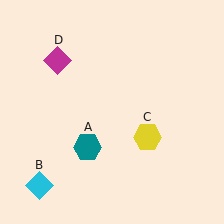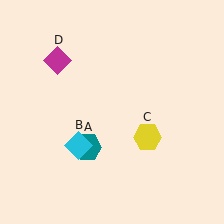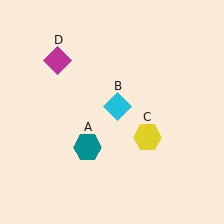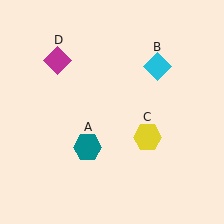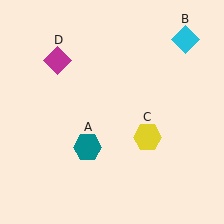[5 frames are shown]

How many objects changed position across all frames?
1 object changed position: cyan diamond (object B).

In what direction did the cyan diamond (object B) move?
The cyan diamond (object B) moved up and to the right.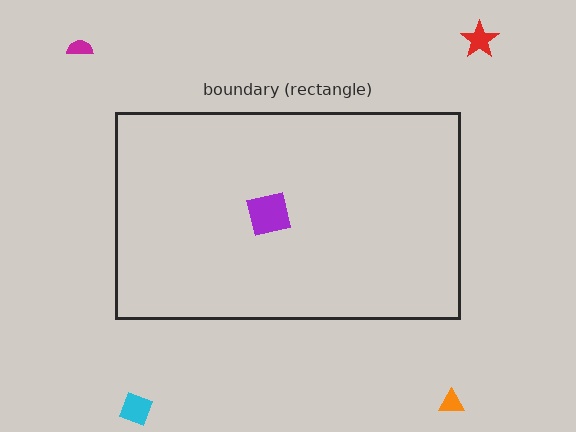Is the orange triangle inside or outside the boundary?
Outside.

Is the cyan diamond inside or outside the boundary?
Outside.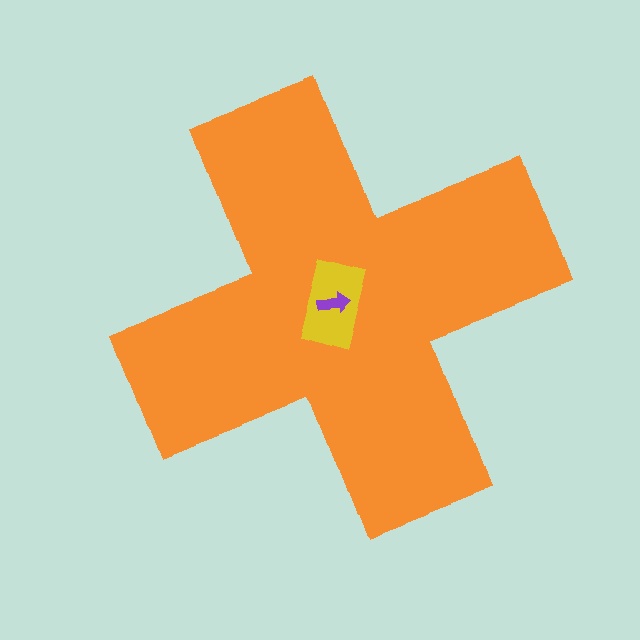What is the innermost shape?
The purple arrow.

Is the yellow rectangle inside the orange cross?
Yes.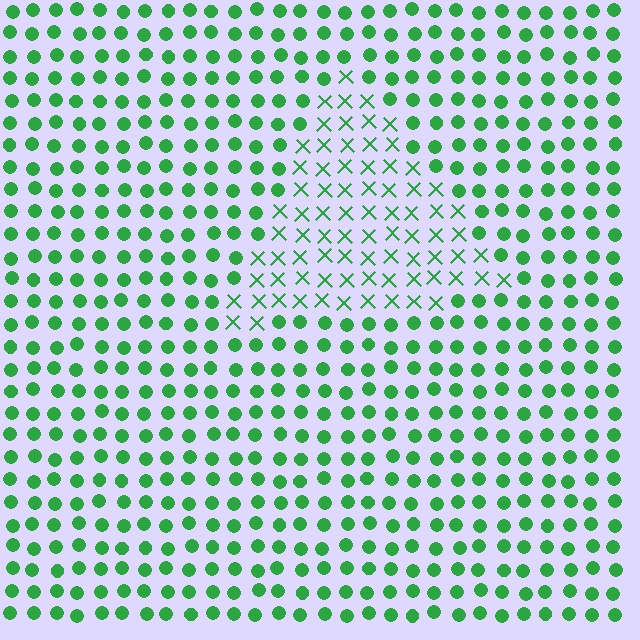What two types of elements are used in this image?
The image uses X marks inside the triangle region and circles outside it.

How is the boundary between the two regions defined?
The boundary is defined by a change in element shape: X marks inside vs. circles outside. All elements share the same color and spacing.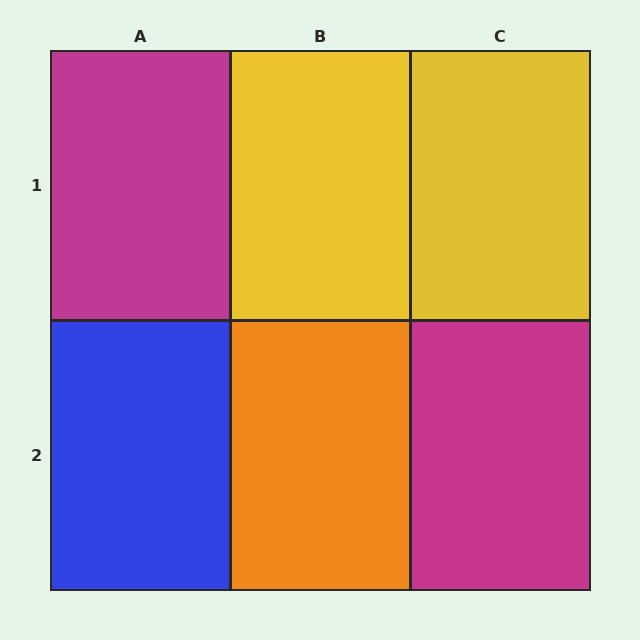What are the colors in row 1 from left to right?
Magenta, yellow, yellow.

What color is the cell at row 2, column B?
Orange.